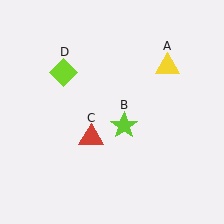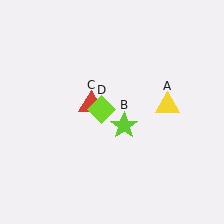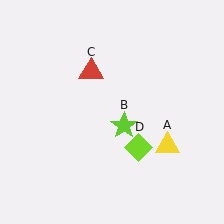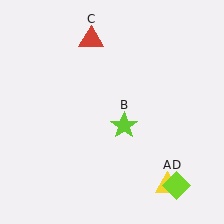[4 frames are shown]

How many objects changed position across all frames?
3 objects changed position: yellow triangle (object A), red triangle (object C), lime diamond (object D).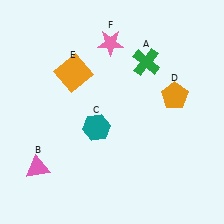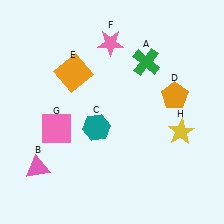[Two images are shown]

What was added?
A pink square (G), a yellow star (H) were added in Image 2.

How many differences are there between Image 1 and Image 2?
There are 2 differences between the two images.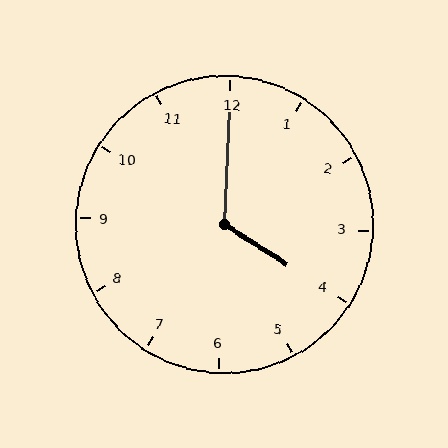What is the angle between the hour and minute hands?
Approximately 120 degrees.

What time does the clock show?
4:00.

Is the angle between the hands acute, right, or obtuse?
It is obtuse.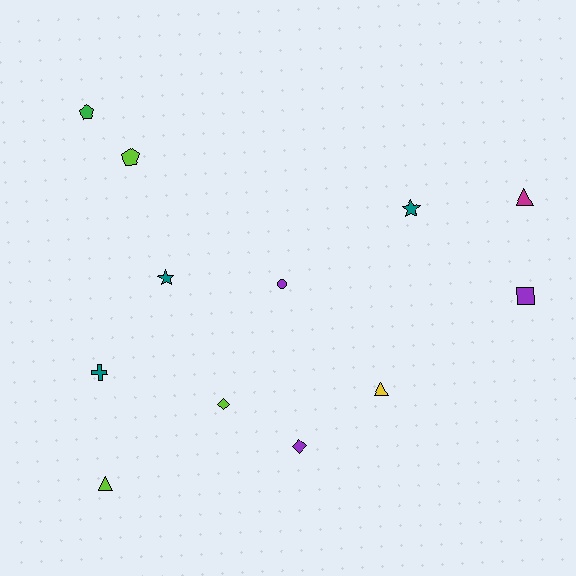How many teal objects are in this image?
There are 3 teal objects.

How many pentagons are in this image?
There are 2 pentagons.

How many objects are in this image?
There are 12 objects.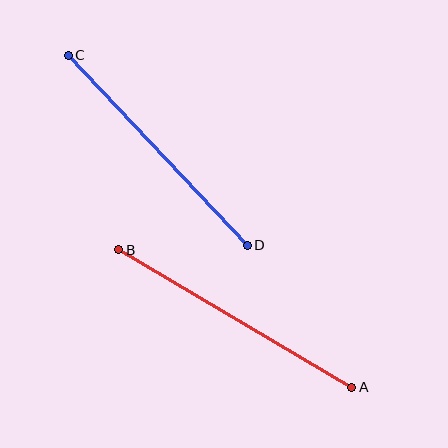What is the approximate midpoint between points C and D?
The midpoint is at approximately (158, 150) pixels.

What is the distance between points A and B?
The distance is approximately 270 pixels.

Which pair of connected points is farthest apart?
Points A and B are farthest apart.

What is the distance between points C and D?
The distance is approximately 261 pixels.